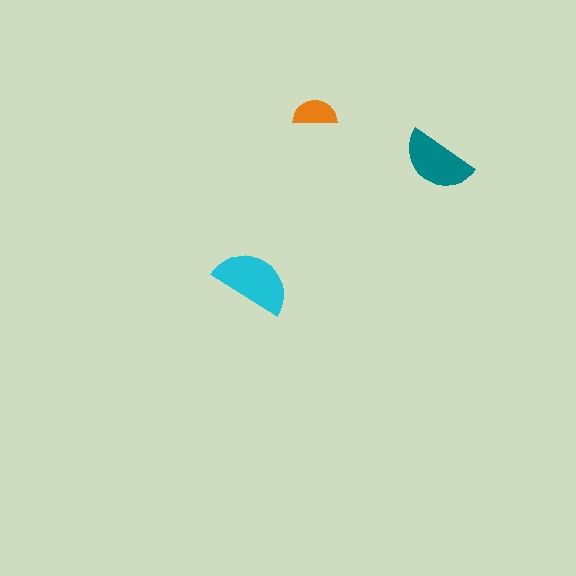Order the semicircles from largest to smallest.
the cyan one, the teal one, the orange one.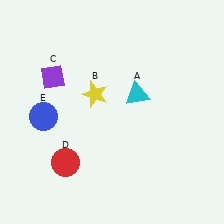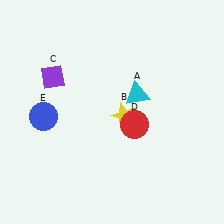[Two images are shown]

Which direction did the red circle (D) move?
The red circle (D) moved right.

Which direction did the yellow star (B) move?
The yellow star (B) moved right.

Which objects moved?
The objects that moved are: the yellow star (B), the red circle (D).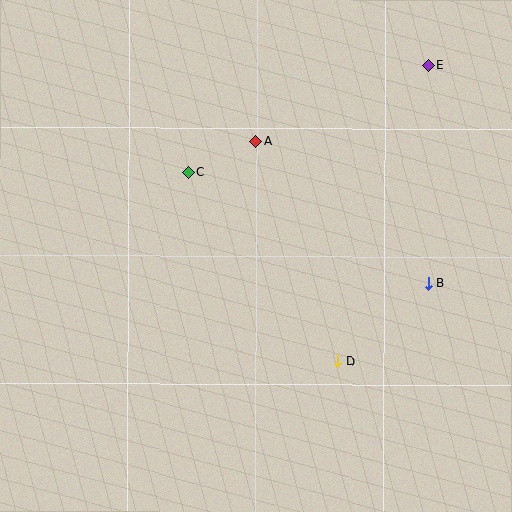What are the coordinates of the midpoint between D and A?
The midpoint between D and A is at (297, 251).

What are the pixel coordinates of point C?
Point C is at (189, 172).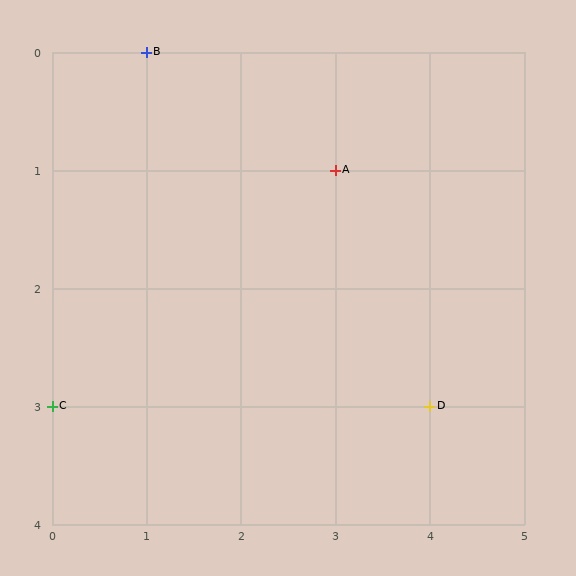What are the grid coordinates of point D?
Point D is at grid coordinates (4, 3).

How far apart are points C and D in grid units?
Points C and D are 4 columns apart.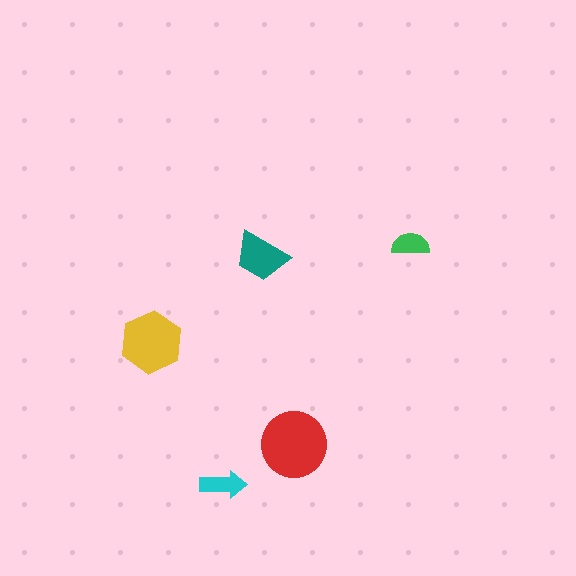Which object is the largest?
The red circle.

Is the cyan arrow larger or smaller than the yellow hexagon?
Smaller.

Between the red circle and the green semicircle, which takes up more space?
The red circle.